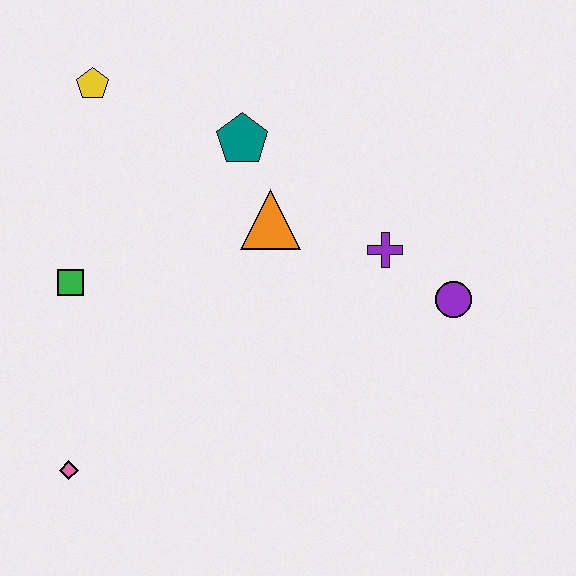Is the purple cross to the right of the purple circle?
No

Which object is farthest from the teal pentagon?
The pink diamond is farthest from the teal pentagon.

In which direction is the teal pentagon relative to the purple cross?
The teal pentagon is to the left of the purple cross.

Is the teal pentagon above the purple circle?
Yes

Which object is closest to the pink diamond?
The green square is closest to the pink diamond.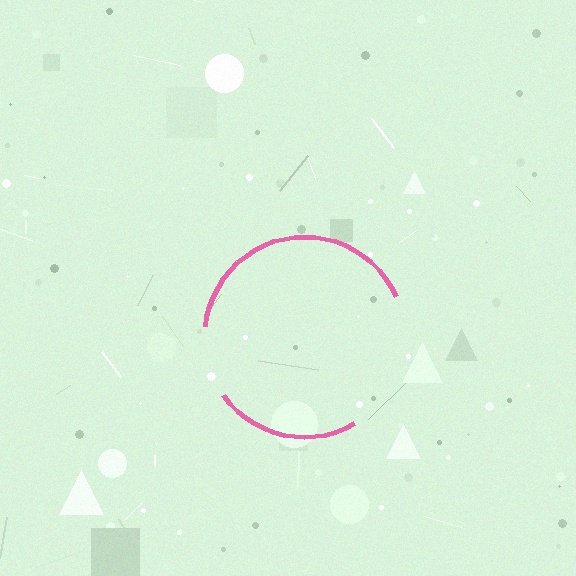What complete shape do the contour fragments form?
The contour fragments form a circle.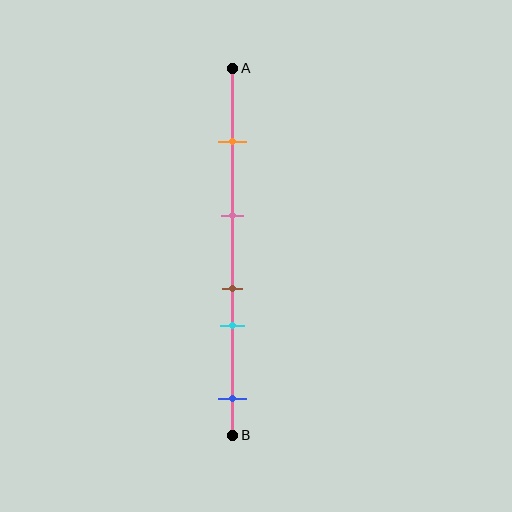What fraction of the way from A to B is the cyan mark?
The cyan mark is approximately 70% (0.7) of the way from A to B.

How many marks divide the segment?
There are 5 marks dividing the segment.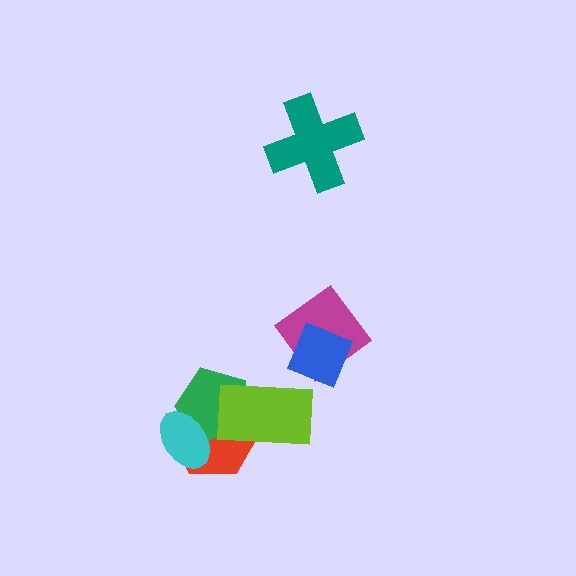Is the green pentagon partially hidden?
Yes, it is partially covered by another shape.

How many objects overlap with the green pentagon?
3 objects overlap with the green pentagon.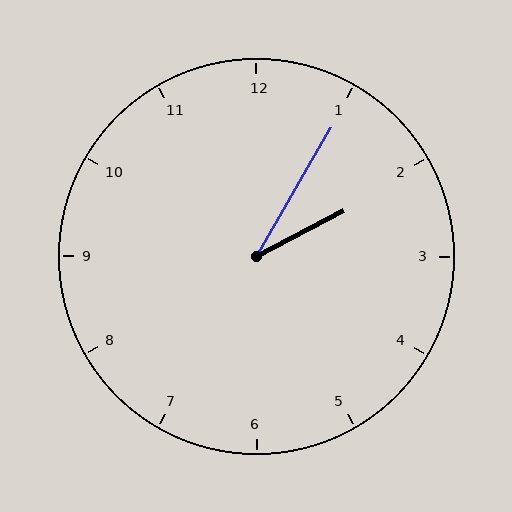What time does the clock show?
2:05.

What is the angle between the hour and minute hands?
Approximately 32 degrees.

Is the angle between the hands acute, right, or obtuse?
It is acute.